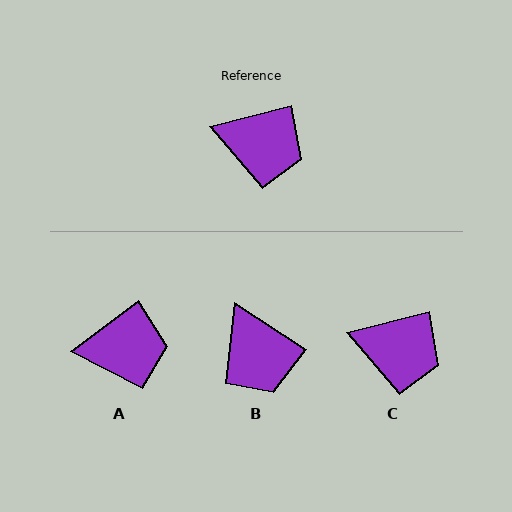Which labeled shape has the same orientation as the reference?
C.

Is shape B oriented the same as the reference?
No, it is off by about 47 degrees.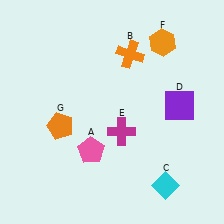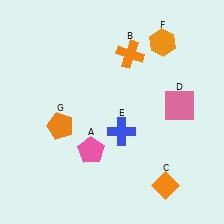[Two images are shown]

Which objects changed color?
C changed from cyan to orange. D changed from purple to pink. E changed from magenta to blue.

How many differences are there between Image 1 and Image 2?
There are 3 differences between the two images.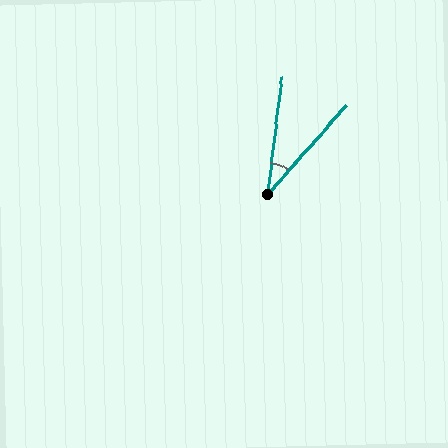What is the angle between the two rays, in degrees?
Approximately 35 degrees.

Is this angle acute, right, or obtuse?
It is acute.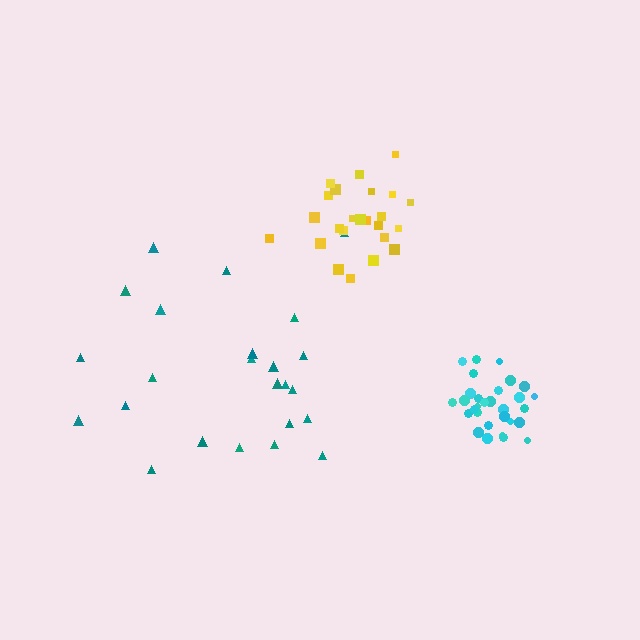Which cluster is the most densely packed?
Cyan.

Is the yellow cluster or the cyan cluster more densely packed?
Cyan.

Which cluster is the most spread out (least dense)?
Teal.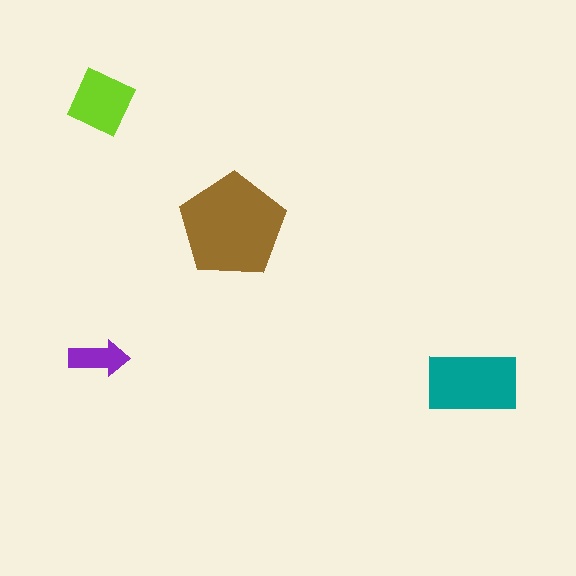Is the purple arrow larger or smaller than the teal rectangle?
Smaller.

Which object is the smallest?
The purple arrow.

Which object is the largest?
The brown pentagon.